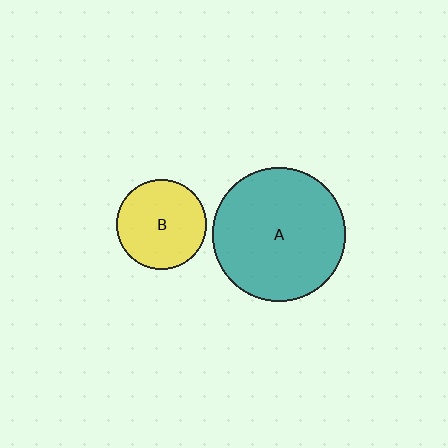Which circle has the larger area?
Circle A (teal).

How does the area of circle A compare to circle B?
Approximately 2.2 times.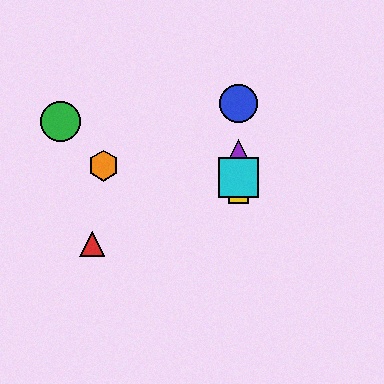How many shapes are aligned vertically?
4 shapes (the blue circle, the yellow square, the purple triangle, the cyan square) are aligned vertically.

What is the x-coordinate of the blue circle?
The blue circle is at x≈238.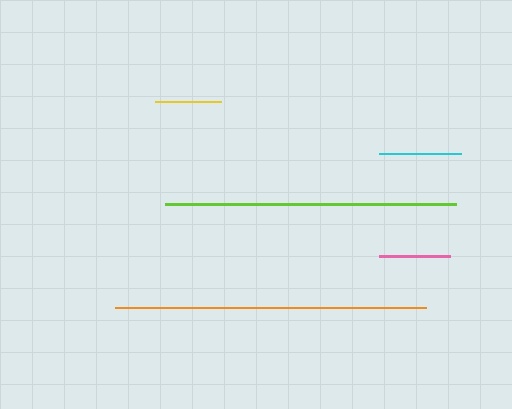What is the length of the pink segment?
The pink segment is approximately 71 pixels long.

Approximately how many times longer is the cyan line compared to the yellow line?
The cyan line is approximately 1.2 times the length of the yellow line.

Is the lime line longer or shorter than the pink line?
The lime line is longer than the pink line.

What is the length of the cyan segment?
The cyan segment is approximately 81 pixels long.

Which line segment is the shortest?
The yellow line is the shortest at approximately 66 pixels.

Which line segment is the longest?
The orange line is the longest at approximately 312 pixels.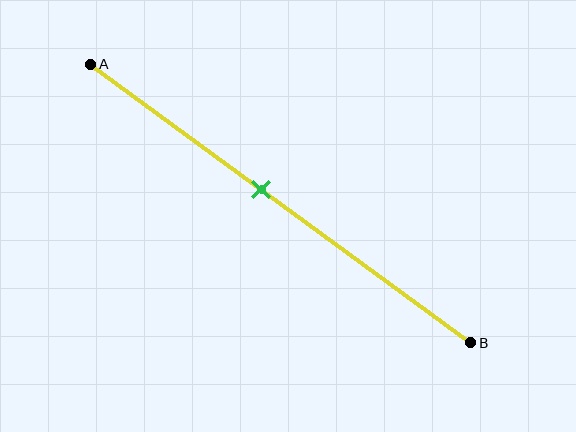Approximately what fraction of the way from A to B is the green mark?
The green mark is approximately 45% of the way from A to B.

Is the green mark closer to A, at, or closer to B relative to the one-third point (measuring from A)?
The green mark is closer to point B than the one-third point of segment AB.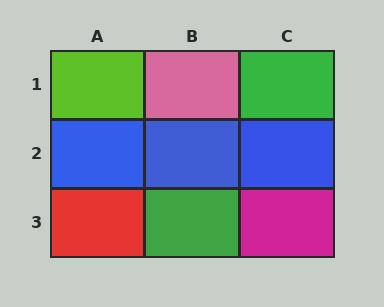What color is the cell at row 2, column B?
Blue.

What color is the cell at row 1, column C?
Green.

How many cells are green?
2 cells are green.